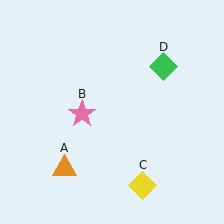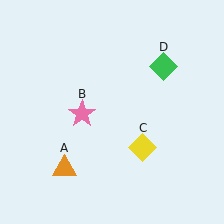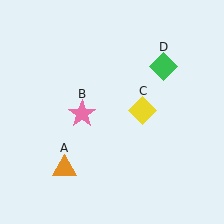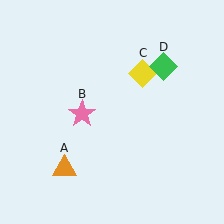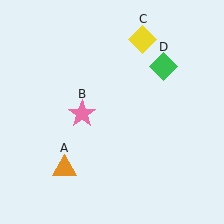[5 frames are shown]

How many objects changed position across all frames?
1 object changed position: yellow diamond (object C).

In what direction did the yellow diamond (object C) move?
The yellow diamond (object C) moved up.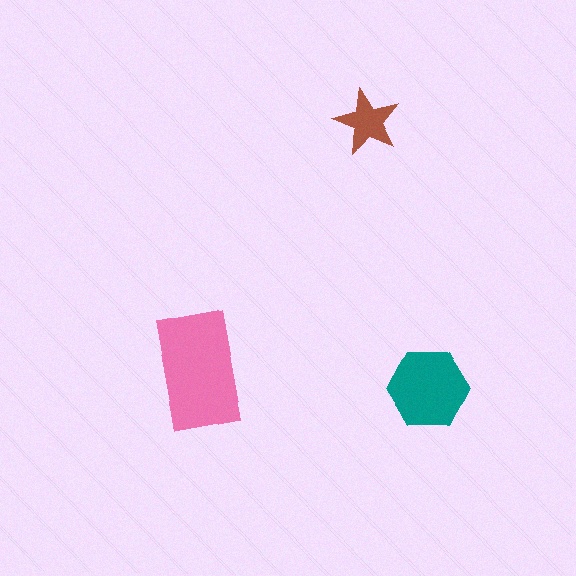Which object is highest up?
The brown star is topmost.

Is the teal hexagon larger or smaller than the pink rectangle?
Smaller.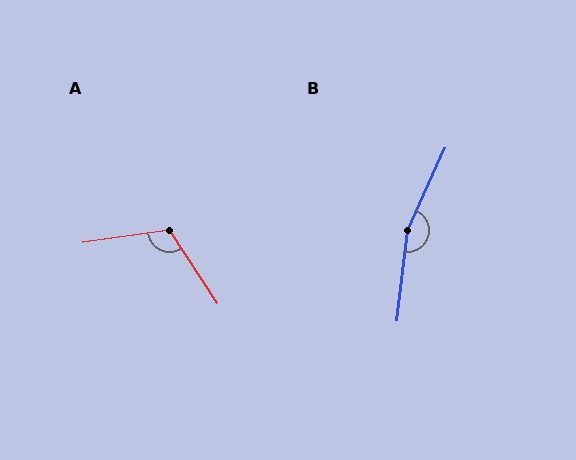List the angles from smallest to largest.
A (115°), B (163°).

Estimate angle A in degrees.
Approximately 115 degrees.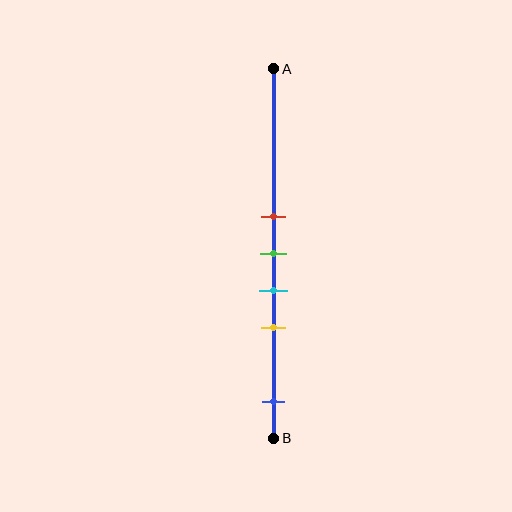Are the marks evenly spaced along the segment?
No, the marks are not evenly spaced.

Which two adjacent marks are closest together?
The red and green marks are the closest adjacent pair.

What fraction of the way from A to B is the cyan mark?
The cyan mark is approximately 60% (0.6) of the way from A to B.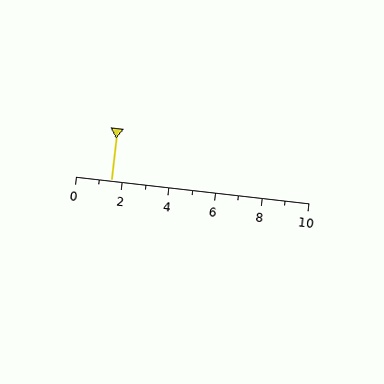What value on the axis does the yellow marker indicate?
The marker indicates approximately 1.5.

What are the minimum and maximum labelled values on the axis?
The axis runs from 0 to 10.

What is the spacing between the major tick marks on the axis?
The major ticks are spaced 2 apart.